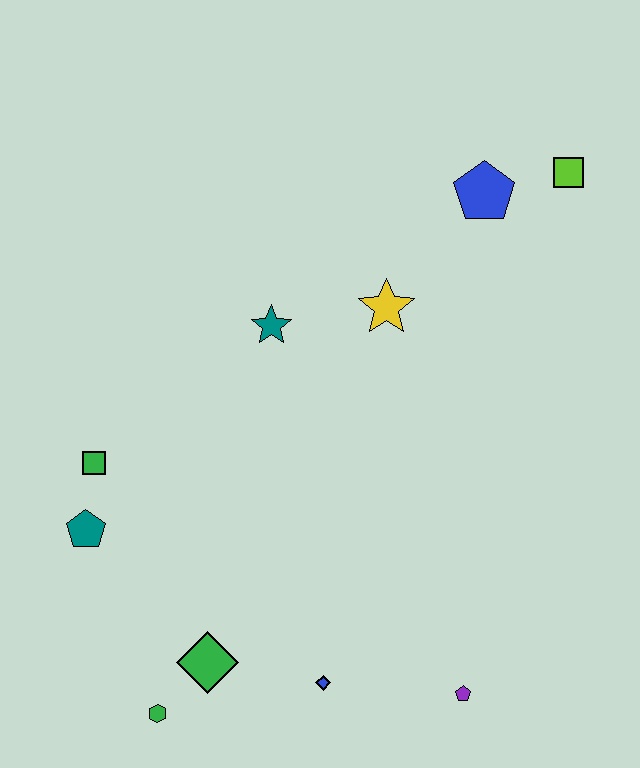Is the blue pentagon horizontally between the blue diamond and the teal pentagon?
No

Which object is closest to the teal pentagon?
The green square is closest to the teal pentagon.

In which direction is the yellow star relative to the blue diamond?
The yellow star is above the blue diamond.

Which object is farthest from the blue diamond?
The lime square is farthest from the blue diamond.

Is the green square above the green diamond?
Yes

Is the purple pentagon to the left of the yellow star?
No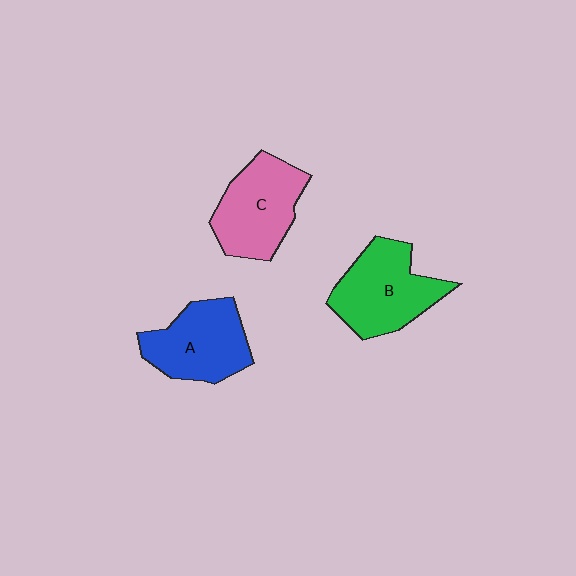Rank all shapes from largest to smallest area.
From largest to smallest: B (green), C (pink), A (blue).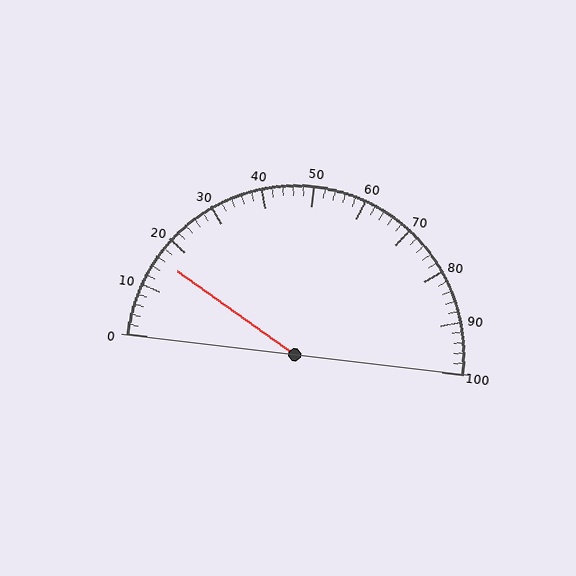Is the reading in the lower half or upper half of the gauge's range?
The reading is in the lower half of the range (0 to 100).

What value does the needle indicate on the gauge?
The needle indicates approximately 16.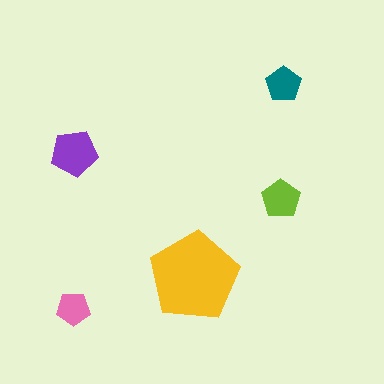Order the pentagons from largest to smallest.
the yellow one, the purple one, the lime one, the teal one, the pink one.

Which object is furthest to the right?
The teal pentagon is rightmost.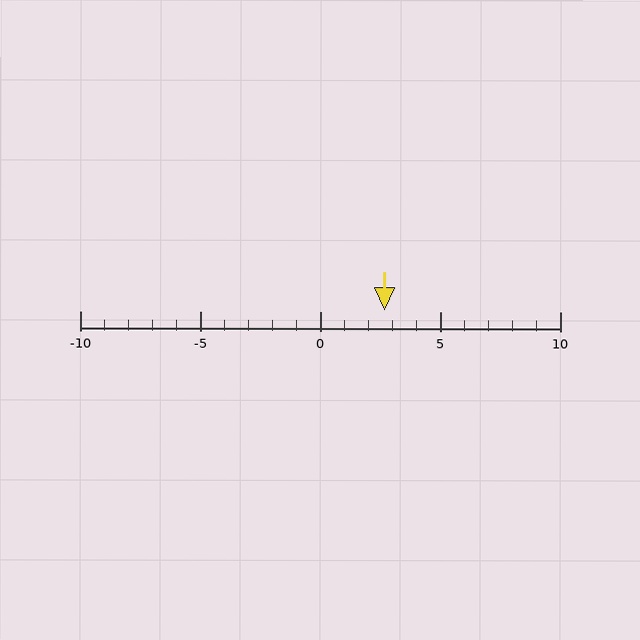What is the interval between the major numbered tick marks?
The major tick marks are spaced 5 units apart.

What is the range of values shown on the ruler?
The ruler shows values from -10 to 10.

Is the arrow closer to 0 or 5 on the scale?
The arrow is closer to 5.